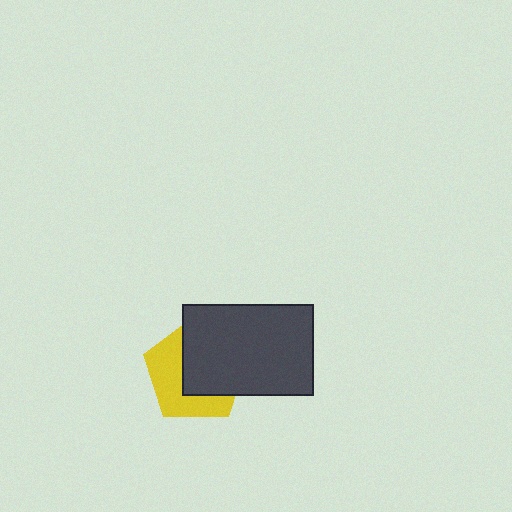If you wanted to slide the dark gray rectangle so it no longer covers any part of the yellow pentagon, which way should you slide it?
Slide it toward the upper-right — that is the most direct way to separate the two shapes.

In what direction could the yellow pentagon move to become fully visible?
The yellow pentagon could move toward the lower-left. That would shift it out from behind the dark gray rectangle entirely.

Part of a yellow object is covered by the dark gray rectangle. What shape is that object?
It is a pentagon.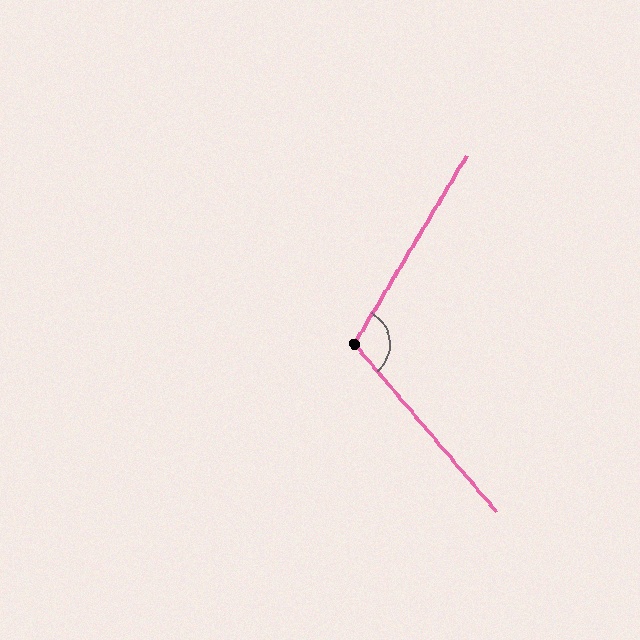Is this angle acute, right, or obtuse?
It is obtuse.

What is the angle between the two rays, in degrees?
Approximately 109 degrees.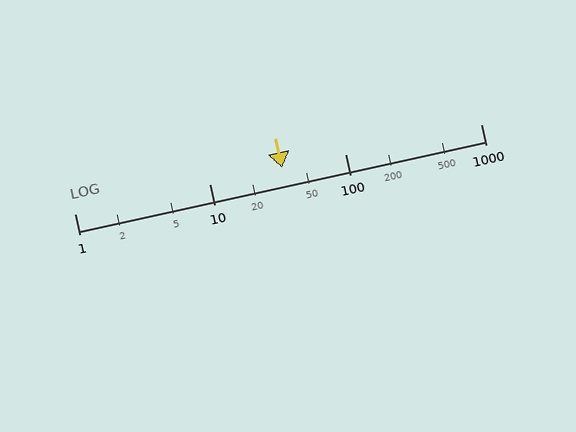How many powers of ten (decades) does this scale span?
The scale spans 3 decades, from 1 to 1000.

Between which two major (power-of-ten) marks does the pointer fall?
The pointer is between 10 and 100.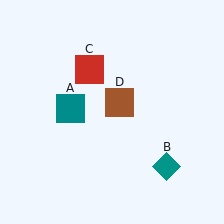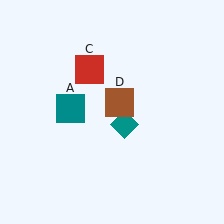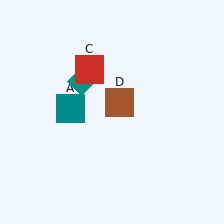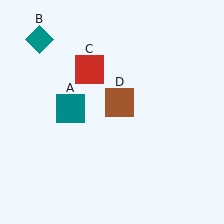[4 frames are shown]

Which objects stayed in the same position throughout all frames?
Teal square (object A) and red square (object C) and brown square (object D) remained stationary.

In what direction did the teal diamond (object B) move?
The teal diamond (object B) moved up and to the left.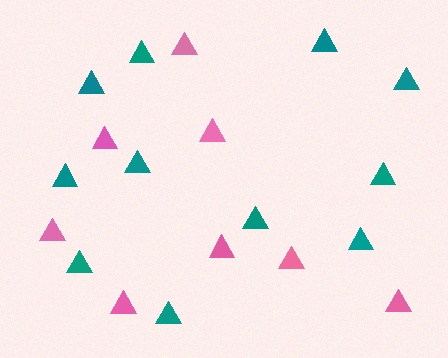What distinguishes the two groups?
There are 2 groups: one group of teal triangles (11) and one group of pink triangles (8).